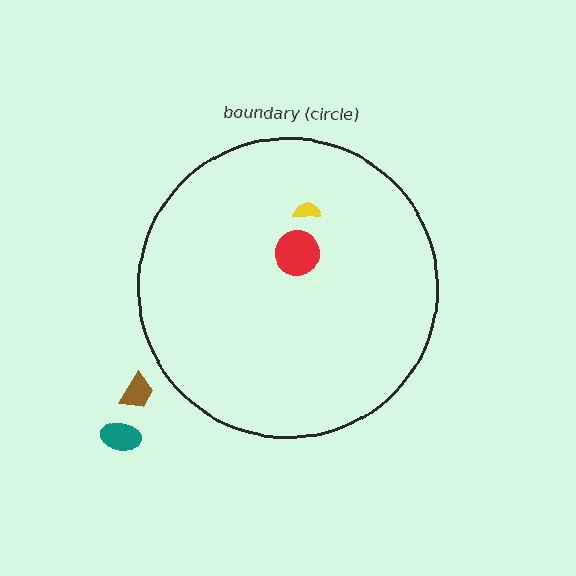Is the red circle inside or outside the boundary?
Inside.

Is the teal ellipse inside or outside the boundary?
Outside.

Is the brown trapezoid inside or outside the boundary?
Outside.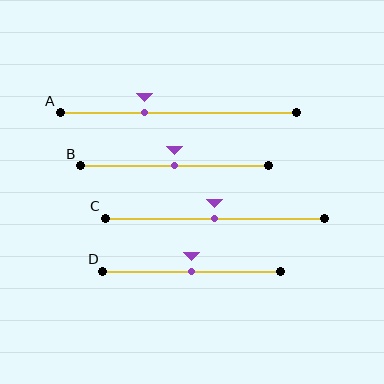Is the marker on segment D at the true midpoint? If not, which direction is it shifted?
Yes, the marker on segment D is at the true midpoint.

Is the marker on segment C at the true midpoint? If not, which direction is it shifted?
Yes, the marker on segment C is at the true midpoint.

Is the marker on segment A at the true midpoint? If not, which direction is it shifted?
No, the marker on segment A is shifted to the left by about 14% of the segment length.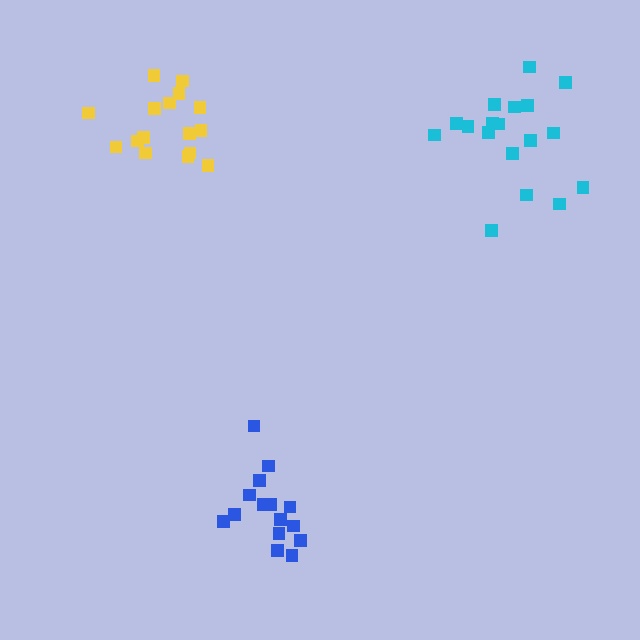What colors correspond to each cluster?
The clusters are colored: blue, cyan, yellow.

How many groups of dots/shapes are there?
There are 3 groups.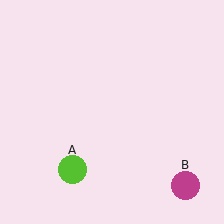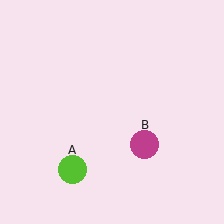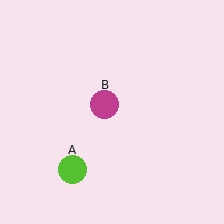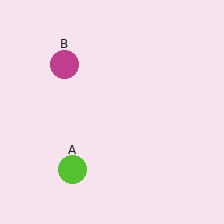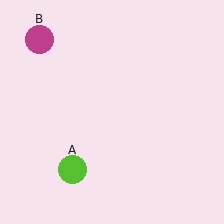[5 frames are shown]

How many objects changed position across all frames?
1 object changed position: magenta circle (object B).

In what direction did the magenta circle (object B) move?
The magenta circle (object B) moved up and to the left.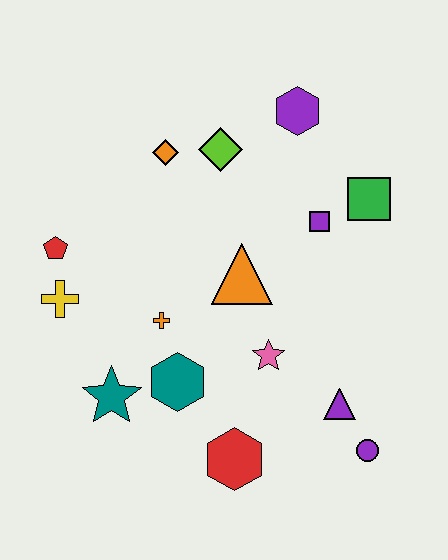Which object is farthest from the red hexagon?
The purple hexagon is farthest from the red hexagon.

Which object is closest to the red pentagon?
The yellow cross is closest to the red pentagon.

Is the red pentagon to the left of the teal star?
Yes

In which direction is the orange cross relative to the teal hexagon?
The orange cross is above the teal hexagon.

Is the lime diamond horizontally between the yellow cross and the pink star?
Yes